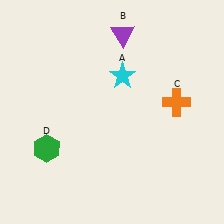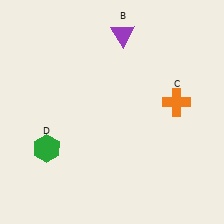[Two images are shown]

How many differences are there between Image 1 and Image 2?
There is 1 difference between the two images.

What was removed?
The cyan star (A) was removed in Image 2.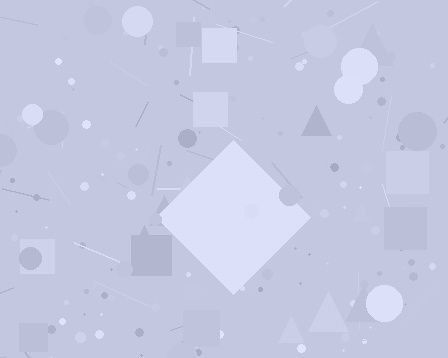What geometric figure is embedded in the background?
A diamond is embedded in the background.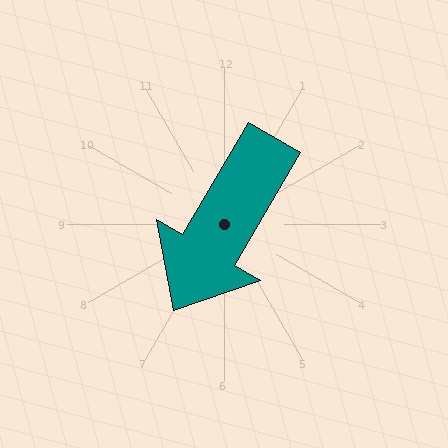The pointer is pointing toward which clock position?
Roughly 7 o'clock.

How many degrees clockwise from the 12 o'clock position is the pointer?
Approximately 210 degrees.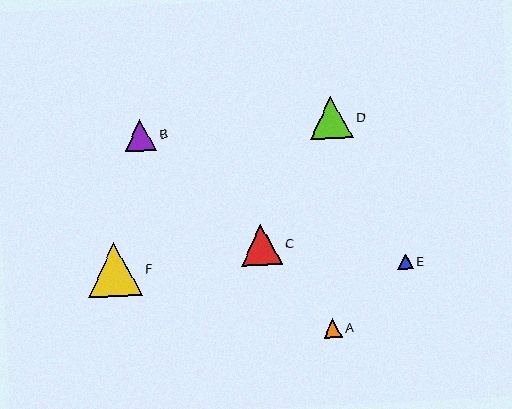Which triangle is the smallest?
Triangle E is the smallest with a size of approximately 16 pixels.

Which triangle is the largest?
Triangle F is the largest with a size of approximately 54 pixels.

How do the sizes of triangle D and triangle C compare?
Triangle D and triangle C are approximately the same size.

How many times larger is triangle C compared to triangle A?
Triangle C is approximately 2.2 times the size of triangle A.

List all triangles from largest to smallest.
From largest to smallest: F, D, C, B, A, E.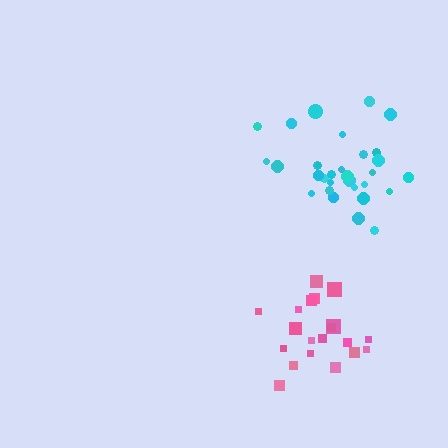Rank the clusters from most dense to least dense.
pink, cyan.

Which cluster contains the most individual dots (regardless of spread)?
Cyan (31).